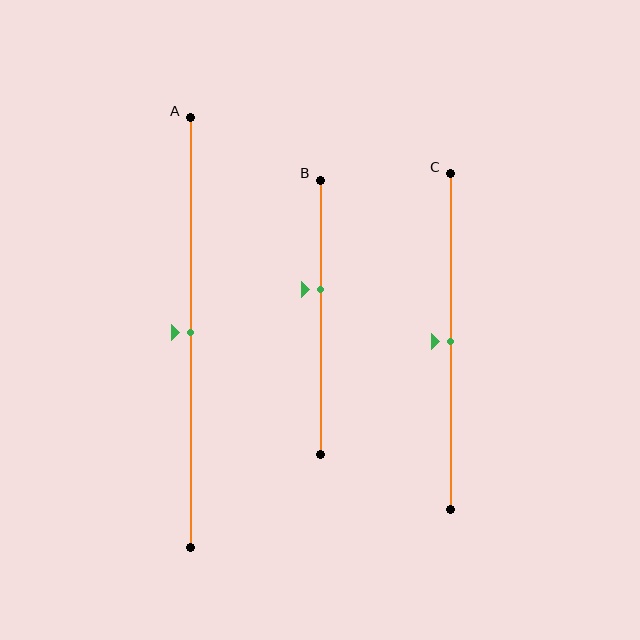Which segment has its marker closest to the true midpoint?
Segment A has its marker closest to the true midpoint.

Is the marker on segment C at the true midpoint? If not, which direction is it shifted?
Yes, the marker on segment C is at the true midpoint.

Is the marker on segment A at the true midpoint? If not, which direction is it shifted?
Yes, the marker on segment A is at the true midpoint.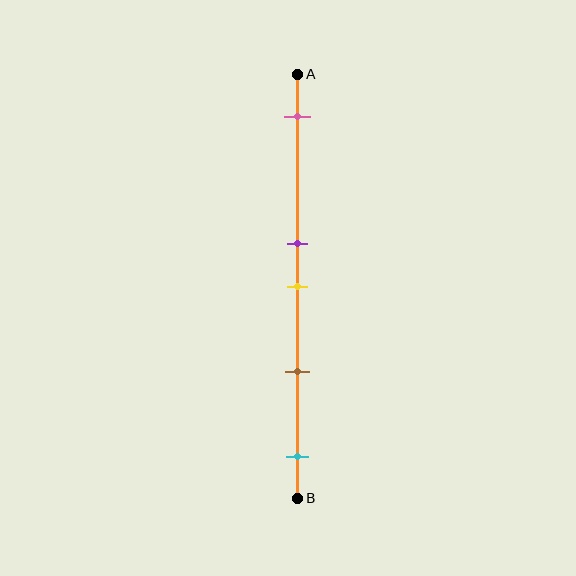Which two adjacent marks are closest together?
The purple and yellow marks are the closest adjacent pair.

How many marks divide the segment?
There are 5 marks dividing the segment.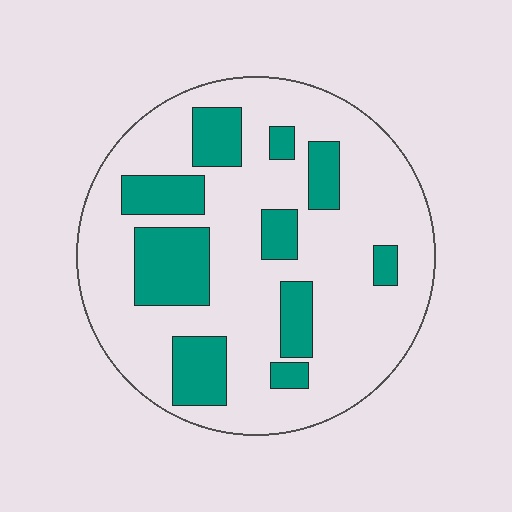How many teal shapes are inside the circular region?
10.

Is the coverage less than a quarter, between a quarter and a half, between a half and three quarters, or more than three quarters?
Between a quarter and a half.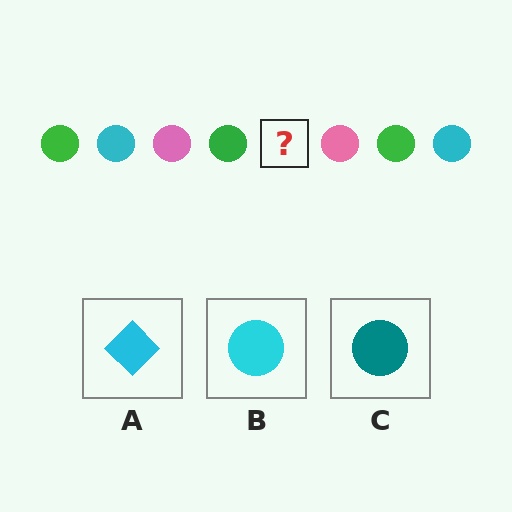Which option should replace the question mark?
Option B.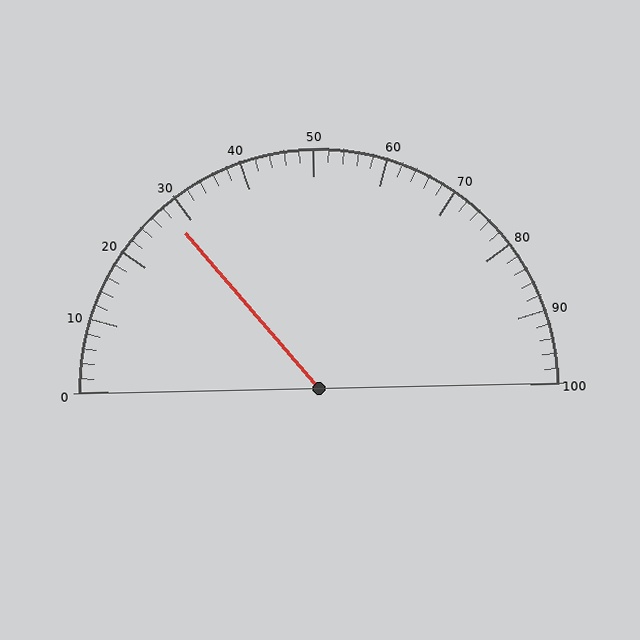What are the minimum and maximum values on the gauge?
The gauge ranges from 0 to 100.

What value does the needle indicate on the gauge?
The needle indicates approximately 28.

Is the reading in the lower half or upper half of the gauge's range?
The reading is in the lower half of the range (0 to 100).